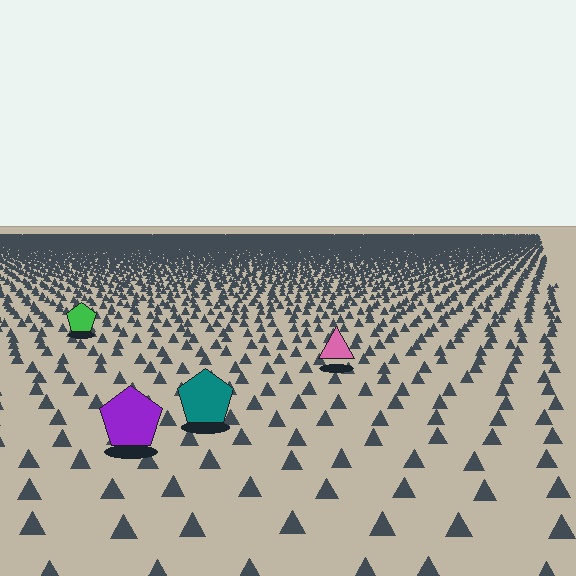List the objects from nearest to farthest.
From nearest to farthest: the purple pentagon, the teal pentagon, the pink triangle, the green pentagon.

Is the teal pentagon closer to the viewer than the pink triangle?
Yes. The teal pentagon is closer — you can tell from the texture gradient: the ground texture is coarser near it.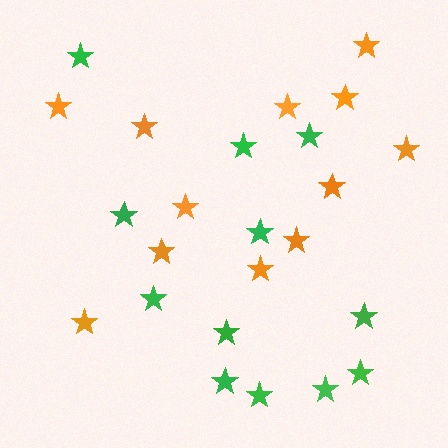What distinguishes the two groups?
There are 2 groups: one group of green stars (12) and one group of orange stars (12).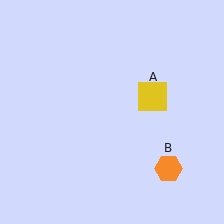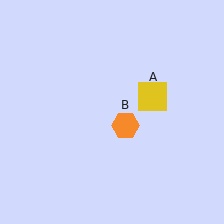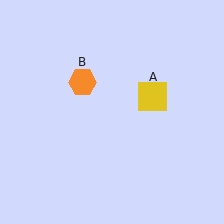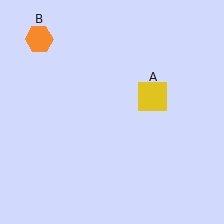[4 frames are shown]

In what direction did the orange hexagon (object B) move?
The orange hexagon (object B) moved up and to the left.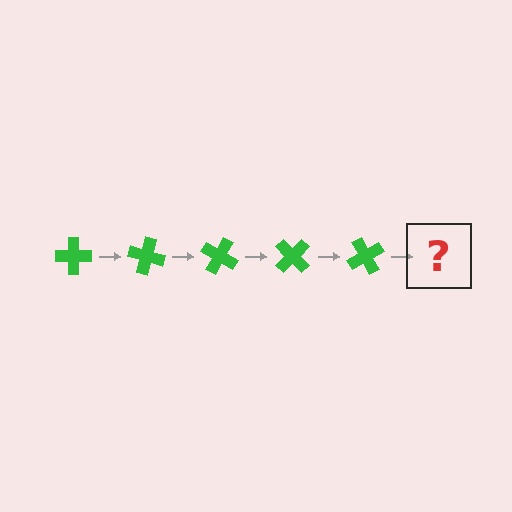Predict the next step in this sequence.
The next step is a green cross rotated 75 degrees.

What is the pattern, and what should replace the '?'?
The pattern is that the cross rotates 15 degrees each step. The '?' should be a green cross rotated 75 degrees.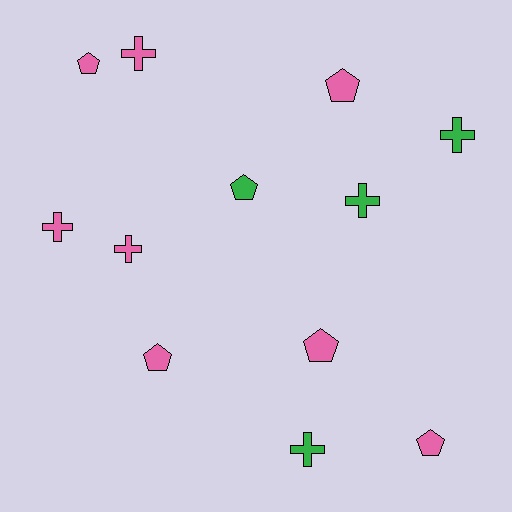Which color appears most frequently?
Pink, with 8 objects.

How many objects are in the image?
There are 12 objects.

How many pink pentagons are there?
There are 5 pink pentagons.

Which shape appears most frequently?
Pentagon, with 6 objects.